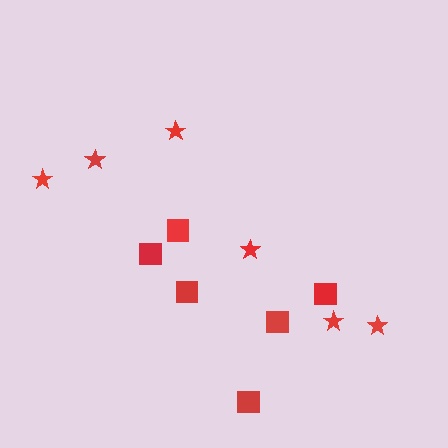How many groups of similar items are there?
There are 2 groups: one group of squares (6) and one group of stars (6).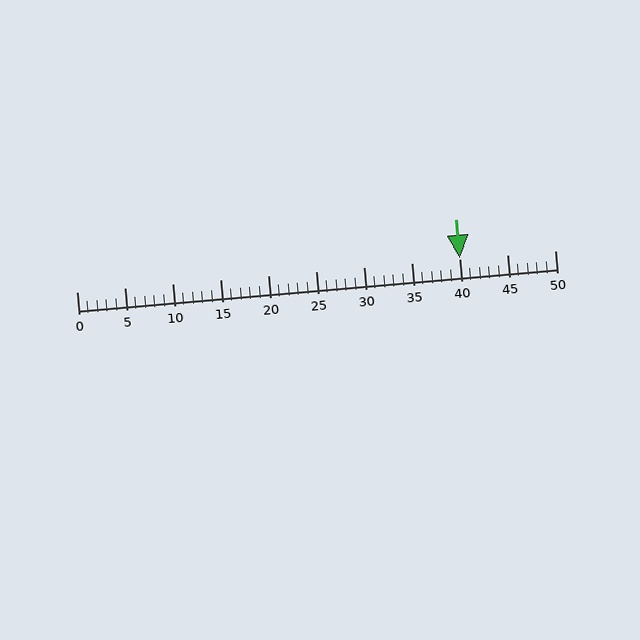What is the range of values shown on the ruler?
The ruler shows values from 0 to 50.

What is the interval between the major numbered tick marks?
The major tick marks are spaced 5 units apart.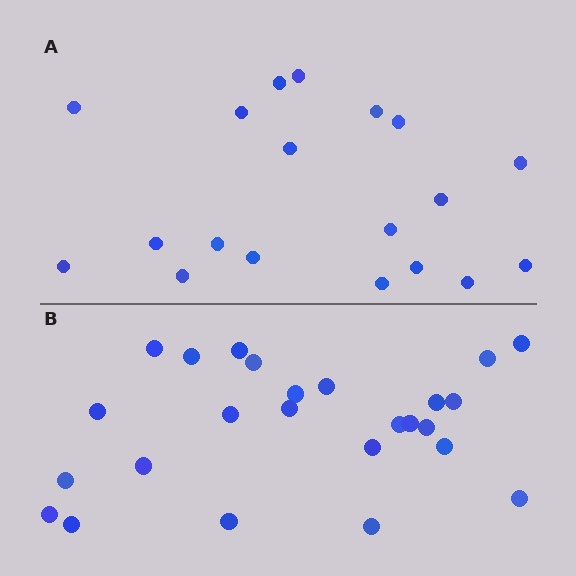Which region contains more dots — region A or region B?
Region B (the bottom region) has more dots.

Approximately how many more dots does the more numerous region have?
Region B has about 6 more dots than region A.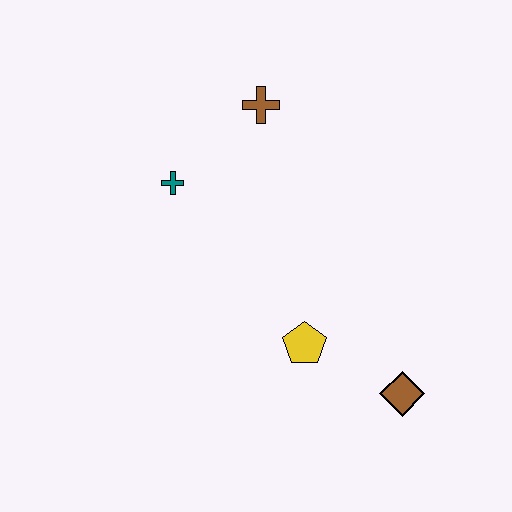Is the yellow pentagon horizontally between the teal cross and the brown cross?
No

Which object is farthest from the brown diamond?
The brown cross is farthest from the brown diamond.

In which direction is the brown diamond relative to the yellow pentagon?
The brown diamond is to the right of the yellow pentagon.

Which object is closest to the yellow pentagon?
The brown diamond is closest to the yellow pentagon.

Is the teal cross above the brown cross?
No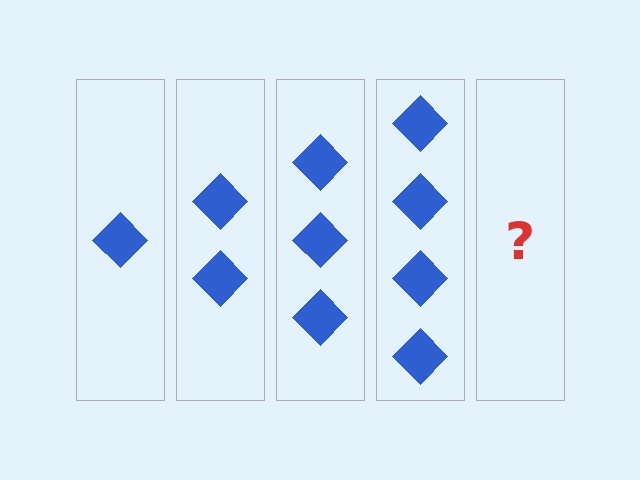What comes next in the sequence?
The next element should be 5 diamonds.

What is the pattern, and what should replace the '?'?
The pattern is that each step adds one more diamond. The '?' should be 5 diamonds.